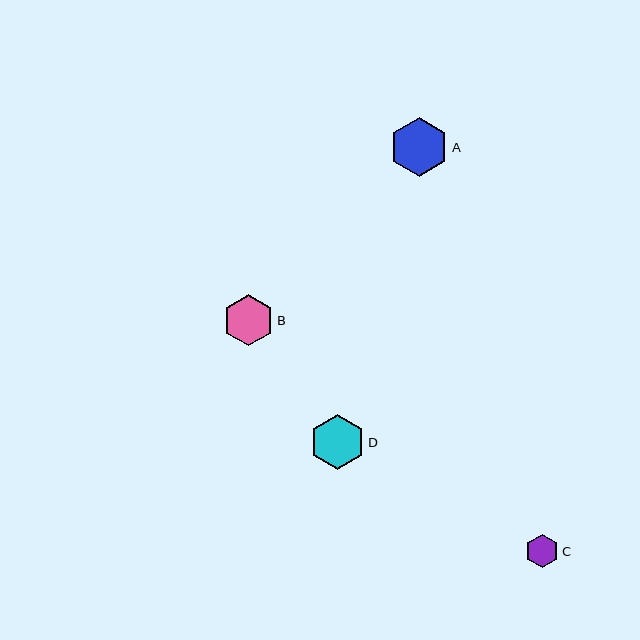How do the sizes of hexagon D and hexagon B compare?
Hexagon D and hexagon B are approximately the same size.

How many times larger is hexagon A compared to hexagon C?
Hexagon A is approximately 1.8 times the size of hexagon C.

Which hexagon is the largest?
Hexagon A is the largest with a size of approximately 59 pixels.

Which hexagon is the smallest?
Hexagon C is the smallest with a size of approximately 33 pixels.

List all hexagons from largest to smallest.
From largest to smallest: A, D, B, C.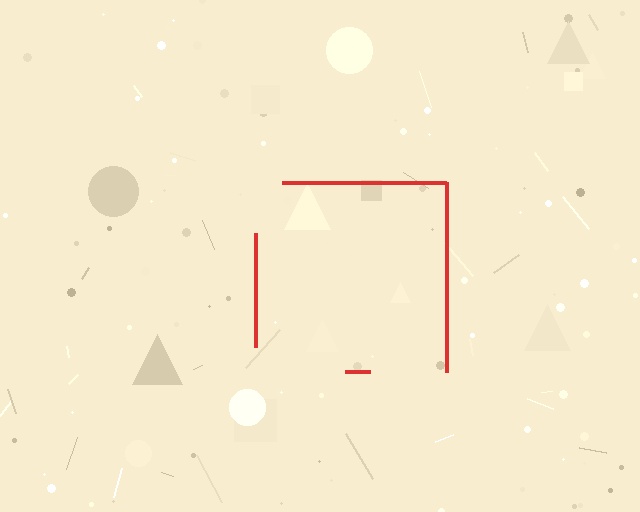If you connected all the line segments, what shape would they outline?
They would outline a square.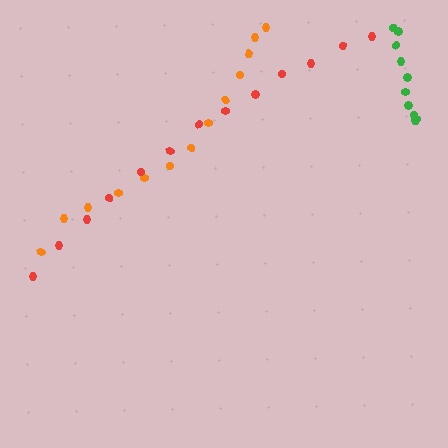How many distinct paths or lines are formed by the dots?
There are 3 distinct paths.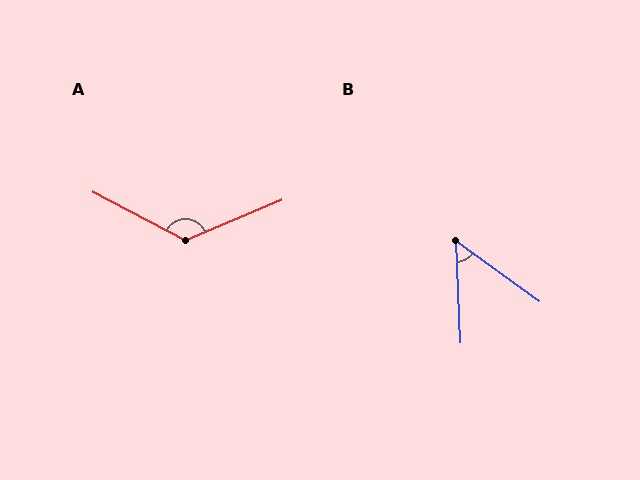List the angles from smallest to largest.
B (52°), A (129°).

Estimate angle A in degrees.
Approximately 129 degrees.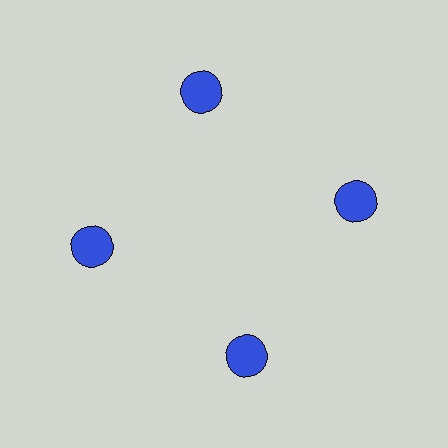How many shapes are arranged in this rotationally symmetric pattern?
There are 4 shapes, arranged in 4 groups of 1.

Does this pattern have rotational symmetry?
Yes, this pattern has 4-fold rotational symmetry. It looks the same after rotating 90 degrees around the center.